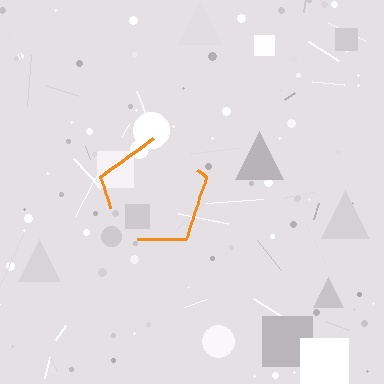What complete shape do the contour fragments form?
The contour fragments form a pentagon.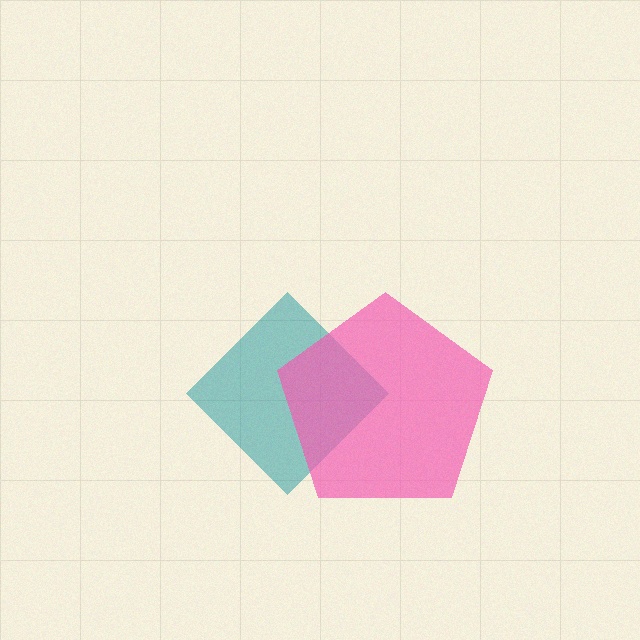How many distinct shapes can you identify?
There are 2 distinct shapes: a teal diamond, a pink pentagon.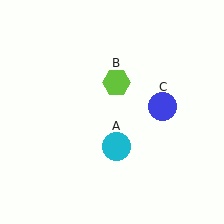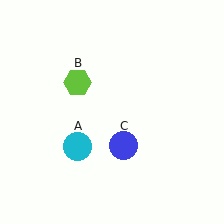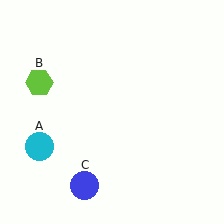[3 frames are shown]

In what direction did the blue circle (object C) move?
The blue circle (object C) moved down and to the left.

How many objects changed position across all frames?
3 objects changed position: cyan circle (object A), lime hexagon (object B), blue circle (object C).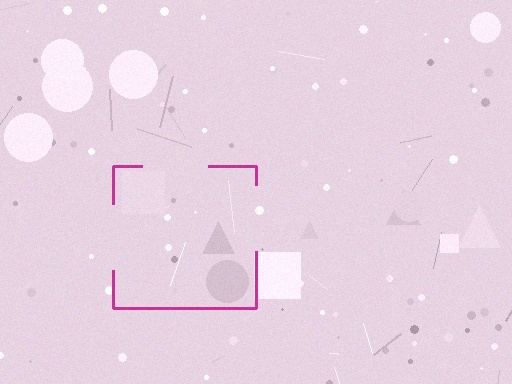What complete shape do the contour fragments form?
The contour fragments form a square.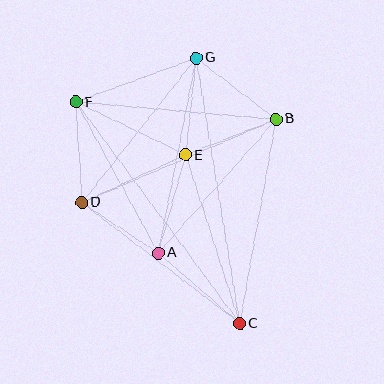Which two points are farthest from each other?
Points C and F are farthest from each other.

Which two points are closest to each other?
Points A and D are closest to each other.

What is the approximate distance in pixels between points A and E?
The distance between A and E is approximately 102 pixels.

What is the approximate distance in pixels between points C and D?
The distance between C and D is approximately 199 pixels.